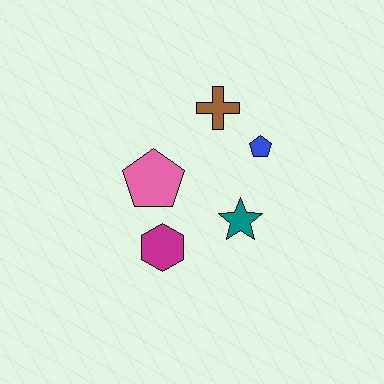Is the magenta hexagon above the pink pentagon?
No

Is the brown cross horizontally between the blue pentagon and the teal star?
No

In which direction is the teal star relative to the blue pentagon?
The teal star is below the blue pentagon.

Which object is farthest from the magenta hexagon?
The brown cross is farthest from the magenta hexagon.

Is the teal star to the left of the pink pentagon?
No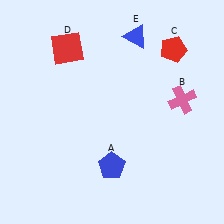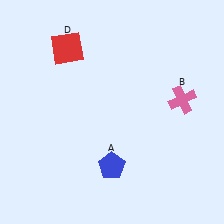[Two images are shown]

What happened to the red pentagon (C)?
The red pentagon (C) was removed in Image 2. It was in the top-right area of Image 1.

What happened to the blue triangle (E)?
The blue triangle (E) was removed in Image 2. It was in the top-right area of Image 1.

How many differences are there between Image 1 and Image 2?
There are 2 differences between the two images.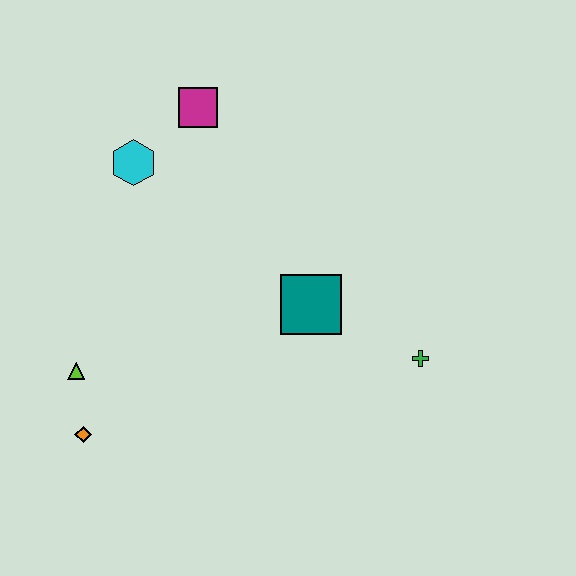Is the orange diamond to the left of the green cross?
Yes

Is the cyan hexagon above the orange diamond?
Yes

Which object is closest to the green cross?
The teal square is closest to the green cross.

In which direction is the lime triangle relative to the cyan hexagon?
The lime triangle is below the cyan hexagon.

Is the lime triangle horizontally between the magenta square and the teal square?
No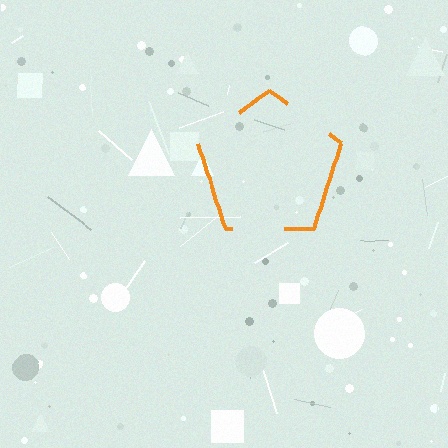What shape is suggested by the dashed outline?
The dashed outline suggests a pentagon.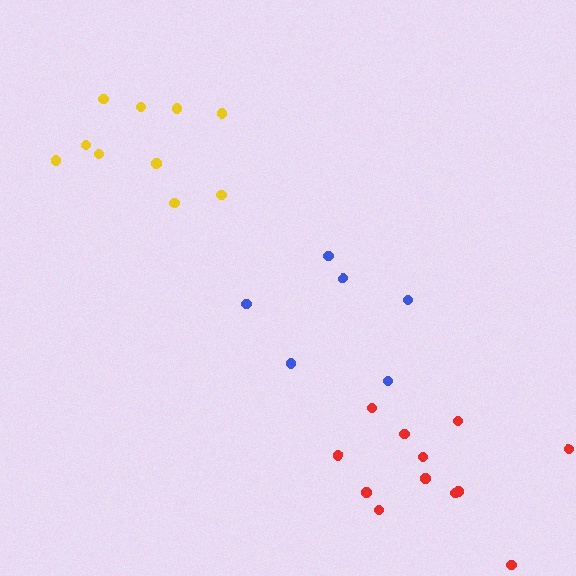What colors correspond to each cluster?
The clusters are colored: blue, yellow, red.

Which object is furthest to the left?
The yellow cluster is leftmost.